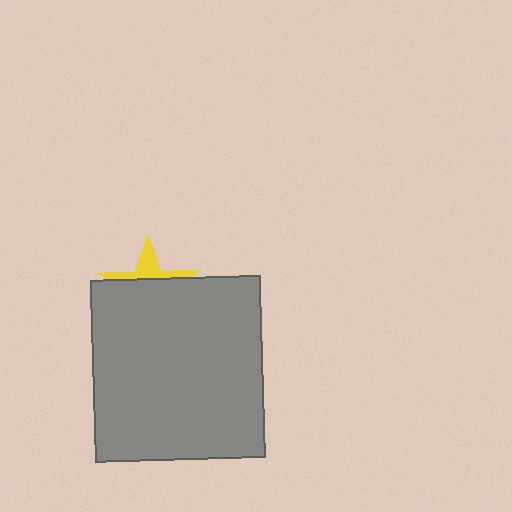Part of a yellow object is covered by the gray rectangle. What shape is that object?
It is a star.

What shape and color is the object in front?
The object in front is a gray rectangle.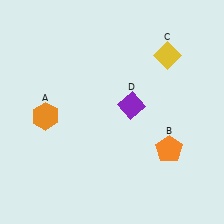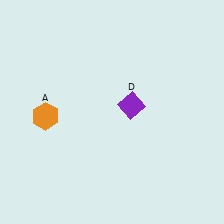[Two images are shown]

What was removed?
The yellow diamond (C), the orange pentagon (B) were removed in Image 2.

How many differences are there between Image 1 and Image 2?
There are 2 differences between the two images.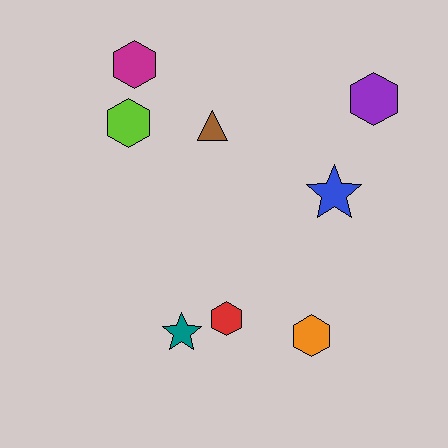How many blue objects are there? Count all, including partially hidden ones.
There is 1 blue object.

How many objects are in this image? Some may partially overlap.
There are 8 objects.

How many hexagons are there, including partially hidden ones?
There are 5 hexagons.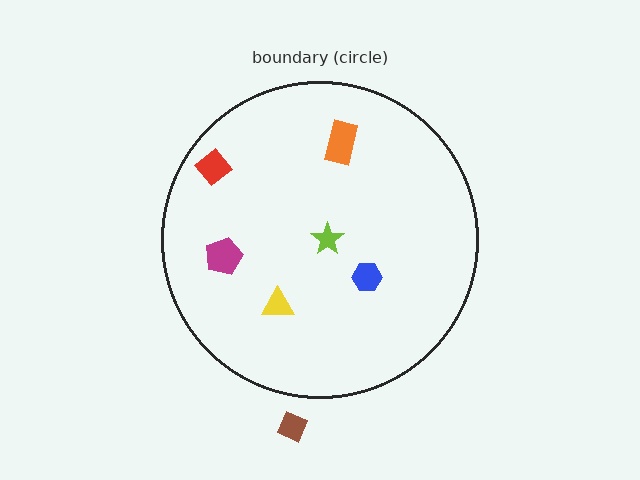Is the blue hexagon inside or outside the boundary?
Inside.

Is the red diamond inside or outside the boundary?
Inside.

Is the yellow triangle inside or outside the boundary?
Inside.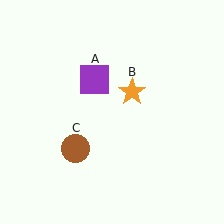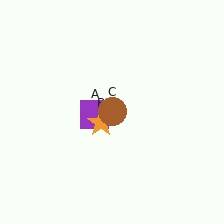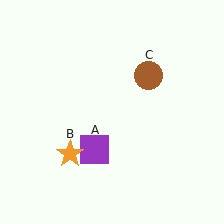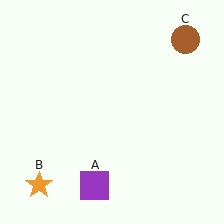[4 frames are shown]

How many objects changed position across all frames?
3 objects changed position: purple square (object A), orange star (object B), brown circle (object C).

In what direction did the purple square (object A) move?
The purple square (object A) moved down.